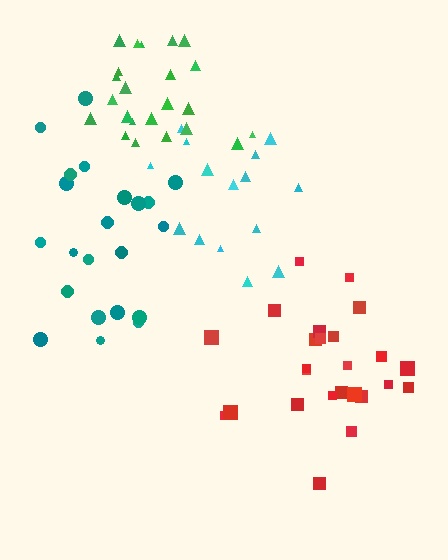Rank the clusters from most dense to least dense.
green, red, cyan, teal.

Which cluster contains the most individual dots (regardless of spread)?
Red (25).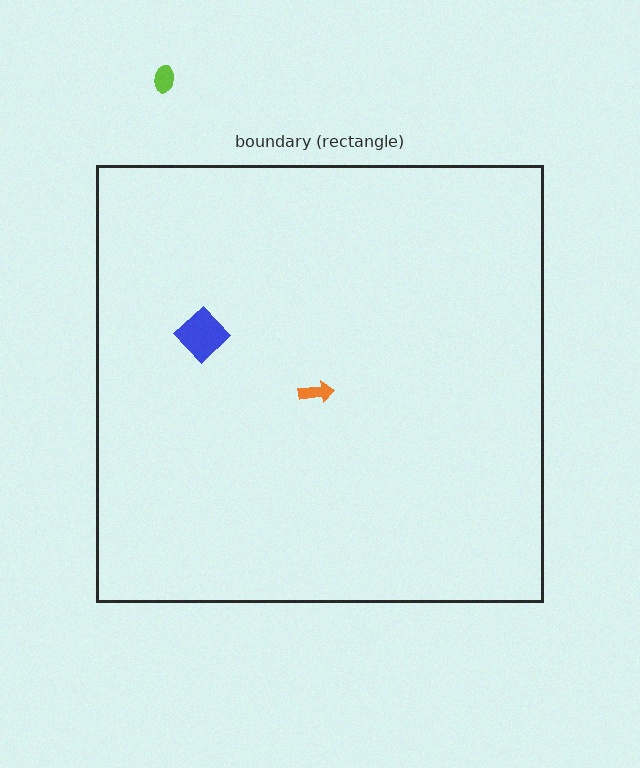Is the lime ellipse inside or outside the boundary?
Outside.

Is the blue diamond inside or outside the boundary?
Inside.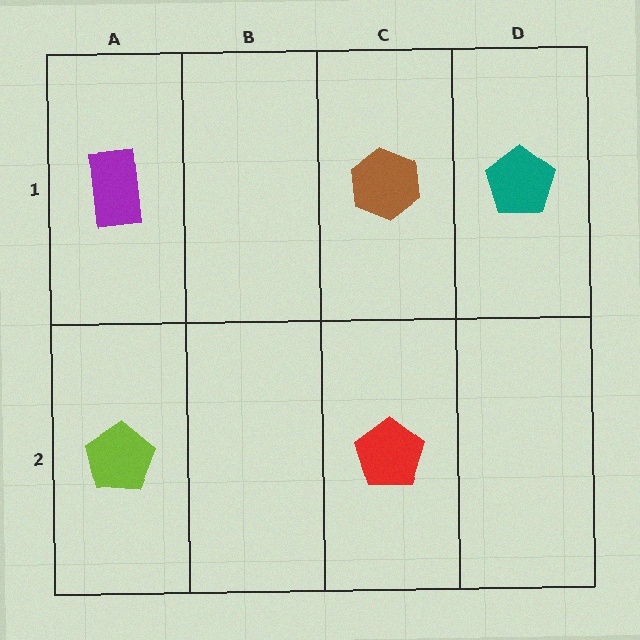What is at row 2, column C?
A red pentagon.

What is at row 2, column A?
A lime pentagon.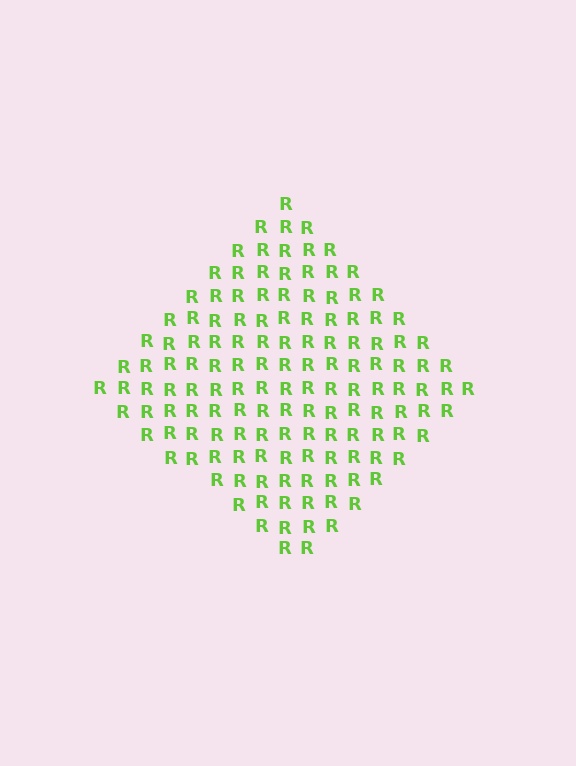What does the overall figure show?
The overall figure shows a diamond.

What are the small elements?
The small elements are letter R's.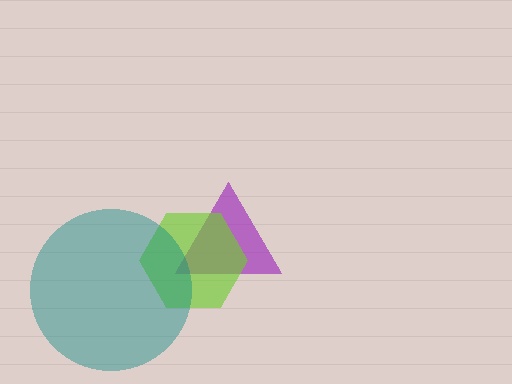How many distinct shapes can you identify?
There are 3 distinct shapes: a purple triangle, a lime hexagon, a teal circle.